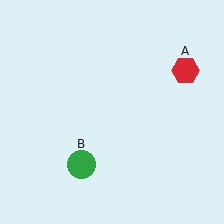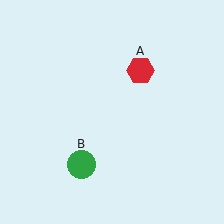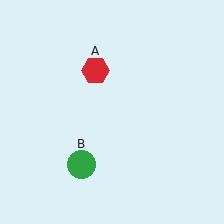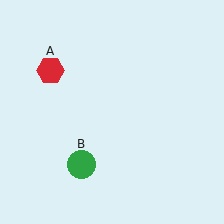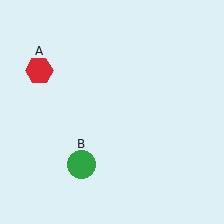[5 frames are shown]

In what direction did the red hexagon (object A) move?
The red hexagon (object A) moved left.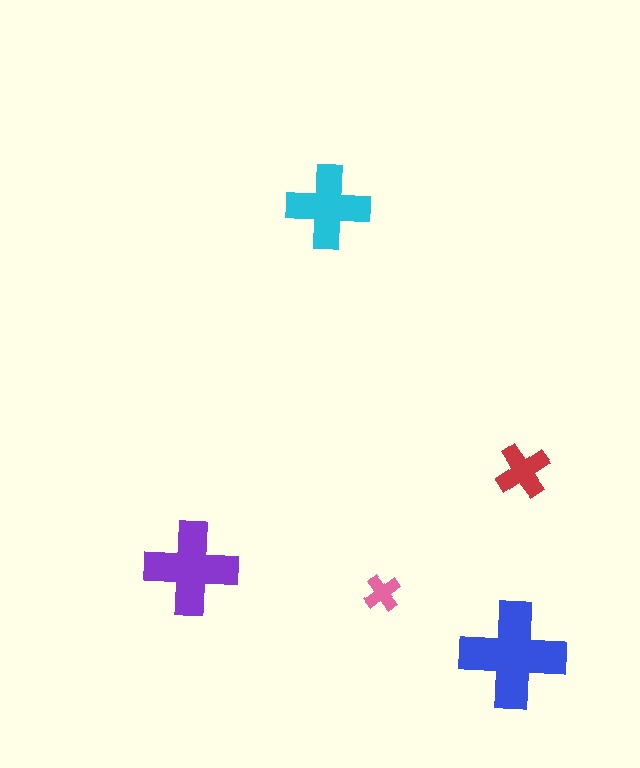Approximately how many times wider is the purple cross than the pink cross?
About 2.5 times wider.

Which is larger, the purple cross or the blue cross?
The blue one.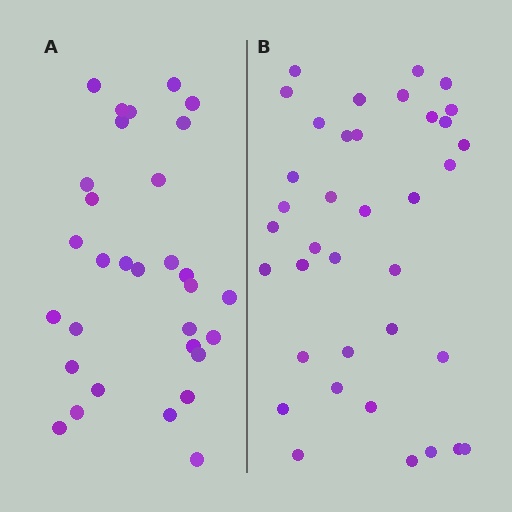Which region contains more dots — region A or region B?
Region B (the right region) has more dots.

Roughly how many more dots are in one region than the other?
Region B has about 6 more dots than region A.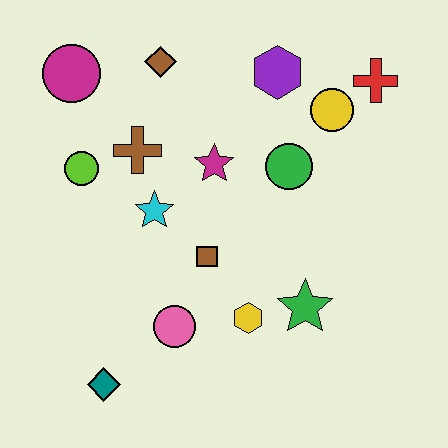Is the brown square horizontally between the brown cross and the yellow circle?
Yes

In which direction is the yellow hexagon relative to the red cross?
The yellow hexagon is below the red cross.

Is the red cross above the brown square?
Yes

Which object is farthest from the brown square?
The red cross is farthest from the brown square.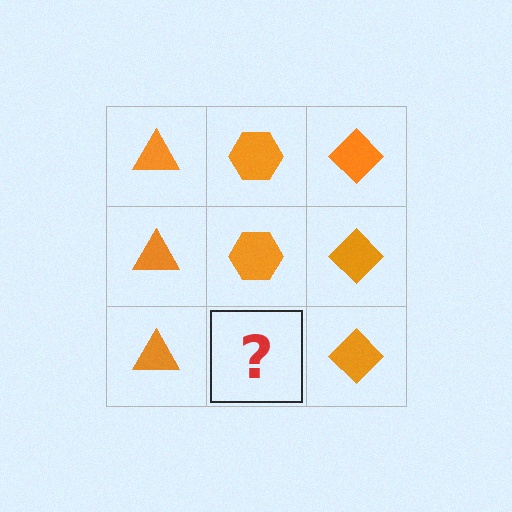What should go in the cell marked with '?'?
The missing cell should contain an orange hexagon.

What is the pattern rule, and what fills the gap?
The rule is that each column has a consistent shape. The gap should be filled with an orange hexagon.